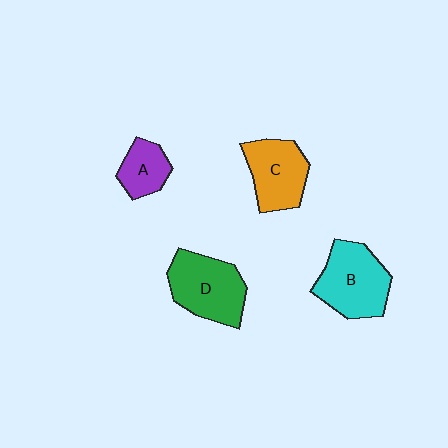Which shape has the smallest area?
Shape A (purple).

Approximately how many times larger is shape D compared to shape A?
Approximately 1.9 times.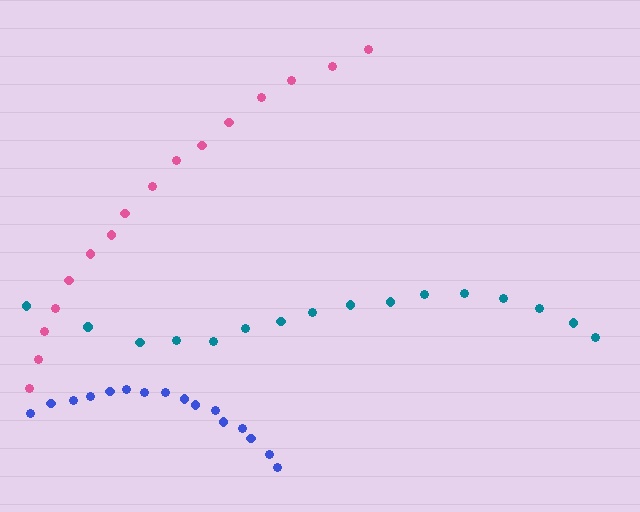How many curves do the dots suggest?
There are 3 distinct paths.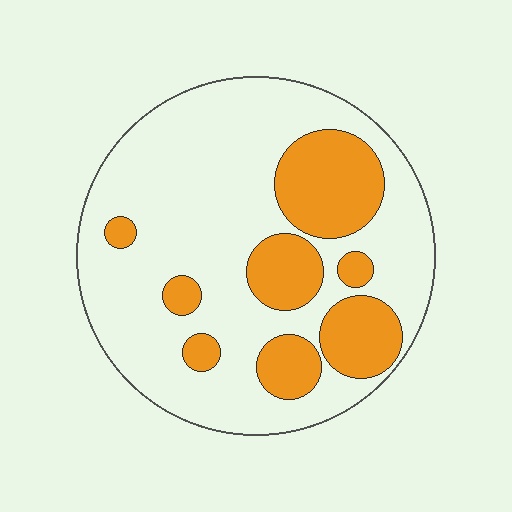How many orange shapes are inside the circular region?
8.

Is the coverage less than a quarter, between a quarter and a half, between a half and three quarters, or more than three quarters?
Between a quarter and a half.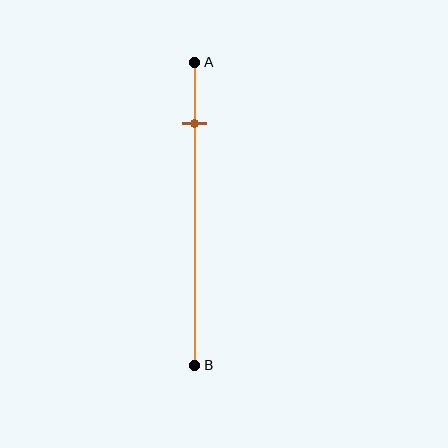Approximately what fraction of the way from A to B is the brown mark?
The brown mark is approximately 20% of the way from A to B.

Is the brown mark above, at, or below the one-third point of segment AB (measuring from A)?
The brown mark is above the one-third point of segment AB.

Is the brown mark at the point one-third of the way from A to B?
No, the mark is at about 20% from A, not at the 33% one-third point.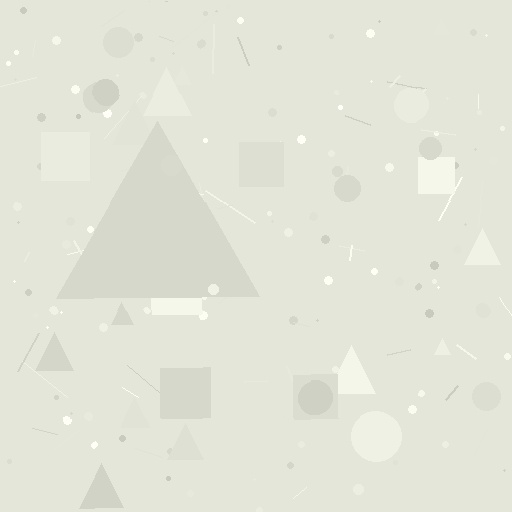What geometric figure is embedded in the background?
A triangle is embedded in the background.